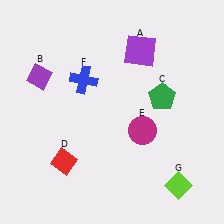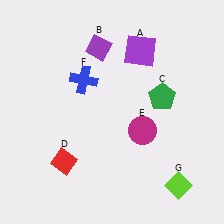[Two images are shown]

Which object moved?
The purple diamond (B) moved right.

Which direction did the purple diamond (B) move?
The purple diamond (B) moved right.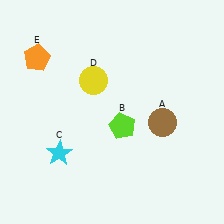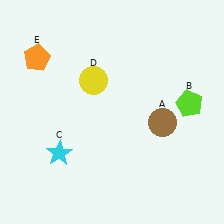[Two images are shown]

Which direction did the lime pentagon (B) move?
The lime pentagon (B) moved right.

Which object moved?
The lime pentagon (B) moved right.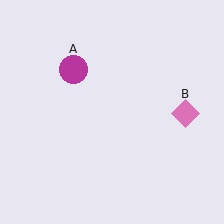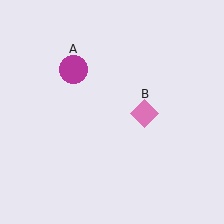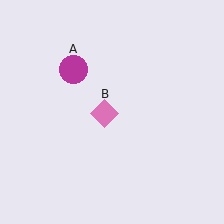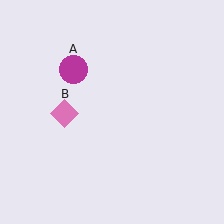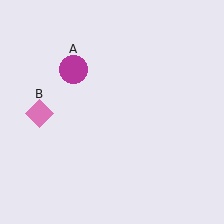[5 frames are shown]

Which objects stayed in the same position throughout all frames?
Magenta circle (object A) remained stationary.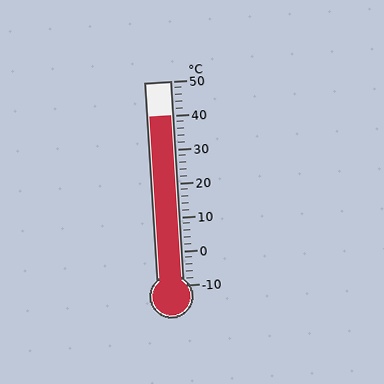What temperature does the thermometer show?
The thermometer shows approximately 40°C.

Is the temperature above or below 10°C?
The temperature is above 10°C.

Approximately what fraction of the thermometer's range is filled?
The thermometer is filled to approximately 85% of its range.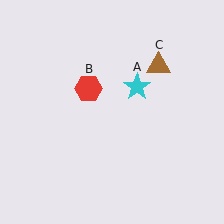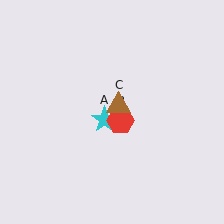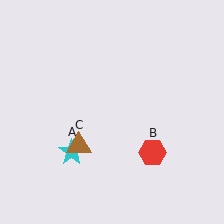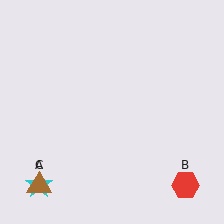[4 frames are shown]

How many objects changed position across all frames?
3 objects changed position: cyan star (object A), red hexagon (object B), brown triangle (object C).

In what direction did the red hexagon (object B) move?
The red hexagon (object B) moved down and to the right.